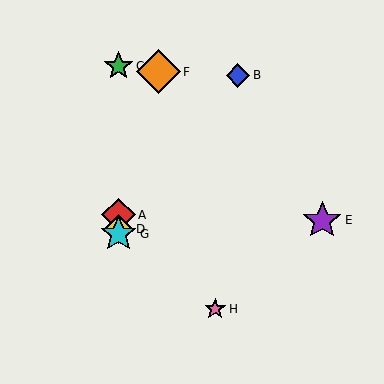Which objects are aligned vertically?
Objects A, C, D, G are aligned vertically.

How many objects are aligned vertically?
4 objects (A, C, D, G) are aligned vertically.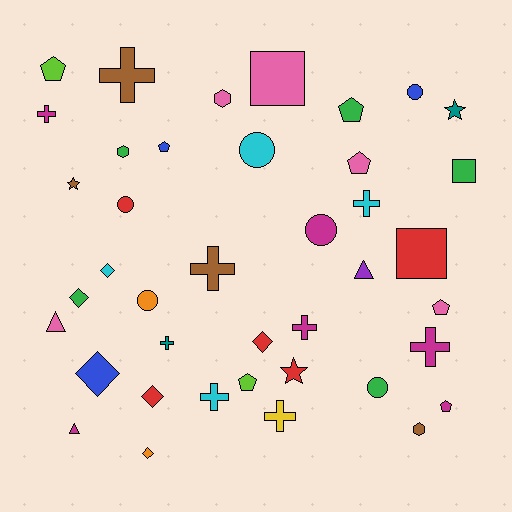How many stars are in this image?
There are 3 stars.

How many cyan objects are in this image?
There are 4 cyan objects.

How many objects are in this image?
There are 40 objects.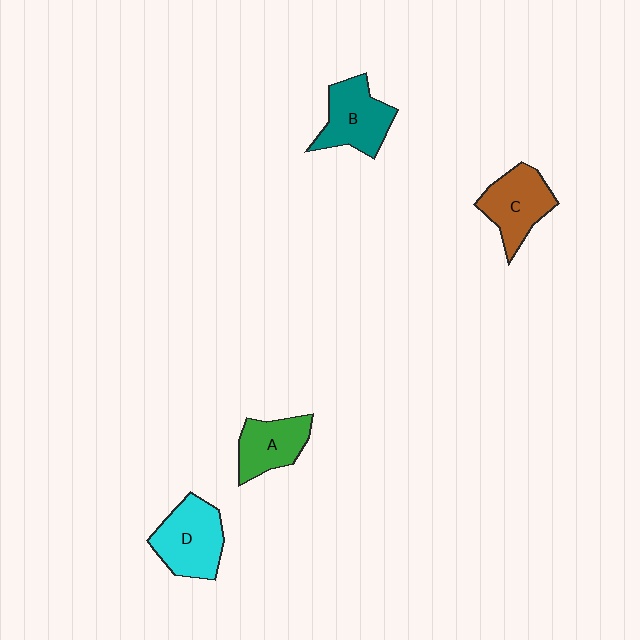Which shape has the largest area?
Shape D (cyan).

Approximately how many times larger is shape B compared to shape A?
Approximately 1.2 times.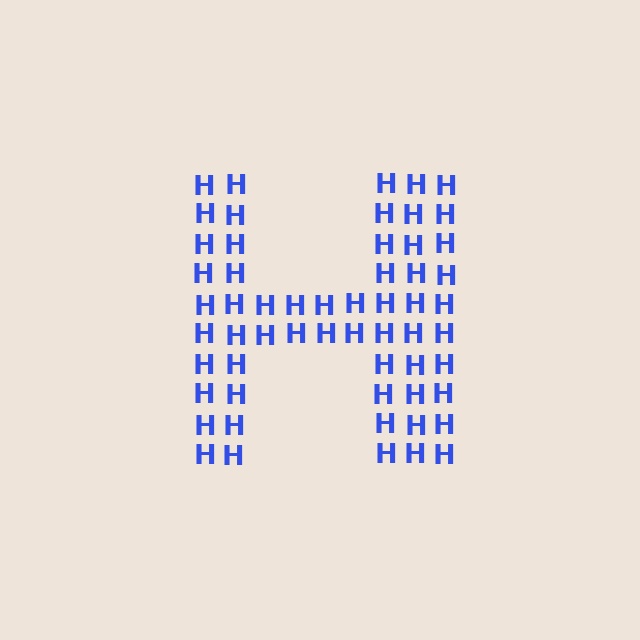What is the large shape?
The large shape is the letter H.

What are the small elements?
The small elements are letter H's.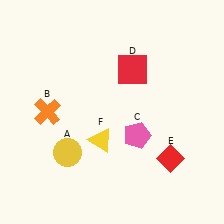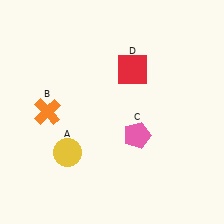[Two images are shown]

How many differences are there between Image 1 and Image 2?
There are 2 differences between the two images.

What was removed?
The red diamond (E), the yellow triangle (F) were removed in Image 2.